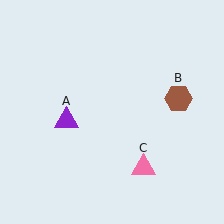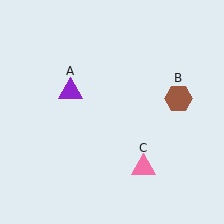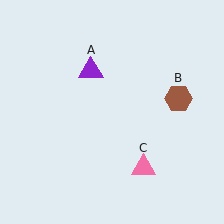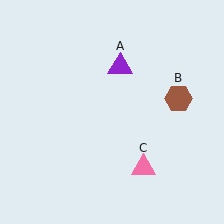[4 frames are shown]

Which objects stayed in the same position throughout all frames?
Brown hexagon (object B) and pink triangle (object C) remained stationary.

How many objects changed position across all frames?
1 object changed position: purple triangle (object A).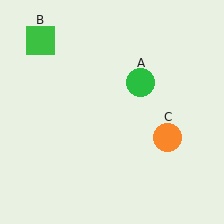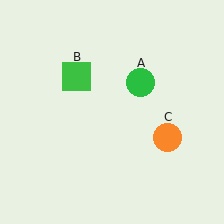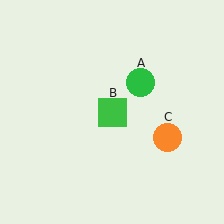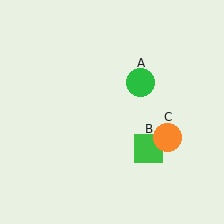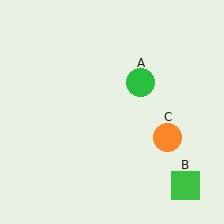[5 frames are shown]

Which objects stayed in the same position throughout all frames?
Green circle (object A) and orange circle (object C) remained stationary.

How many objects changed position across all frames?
1 object changed position: green square (object B).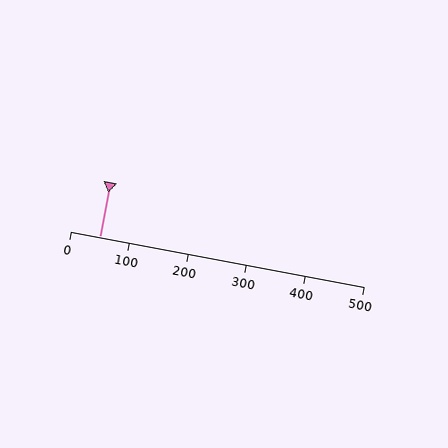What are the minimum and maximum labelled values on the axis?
The axis runs from 0 to 500.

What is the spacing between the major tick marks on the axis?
The major ticks are spaced 100 apart.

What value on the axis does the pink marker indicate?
The marker indicates approximately 50.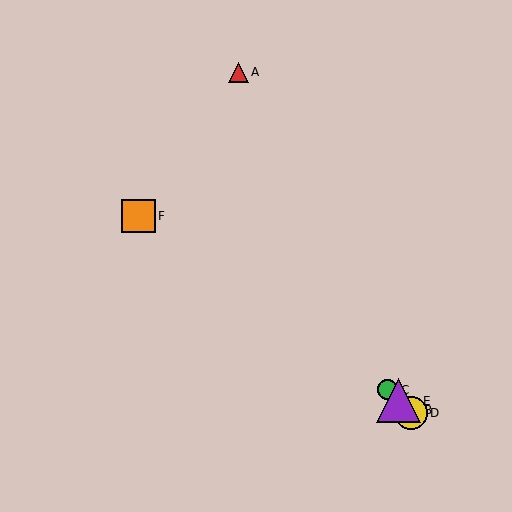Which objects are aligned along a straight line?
Objects B, C, D, E are aligned along a straight line.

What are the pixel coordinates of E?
Object E is at (399, 401).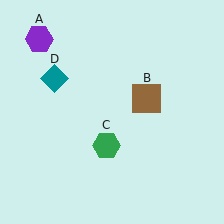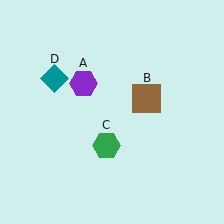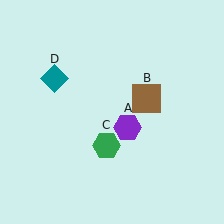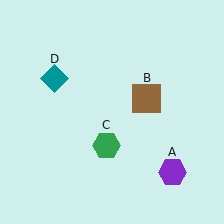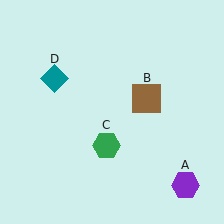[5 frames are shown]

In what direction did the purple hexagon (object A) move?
The purple hexagon (object A) moved down and to the right.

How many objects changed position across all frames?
1 object changed position: purple hexagon (object A).